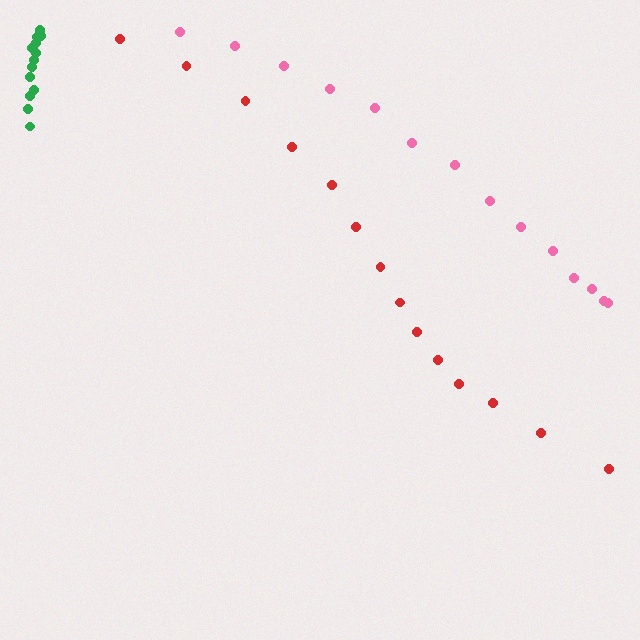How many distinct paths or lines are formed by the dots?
There are 3 distinct paths.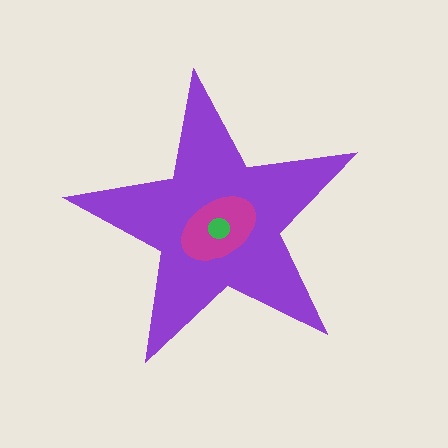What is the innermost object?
The green circle.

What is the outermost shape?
The purple star.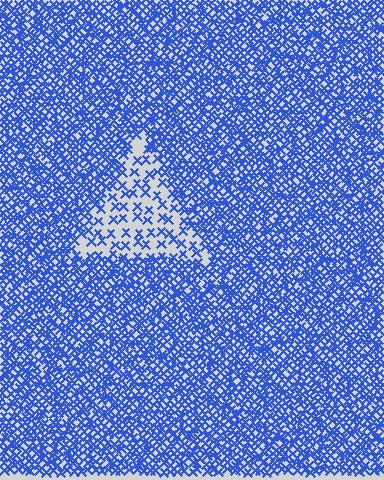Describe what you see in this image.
The image contains small blue elements arranged at two different densities. A triangle-shaped region is visible where the elements are less densely packed than the surrounding area.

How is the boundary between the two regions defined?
The boundary is defined by a change in element density (approximately 2.9x ratio). All elements are the same color, size, and shape.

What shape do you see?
I see a triangle.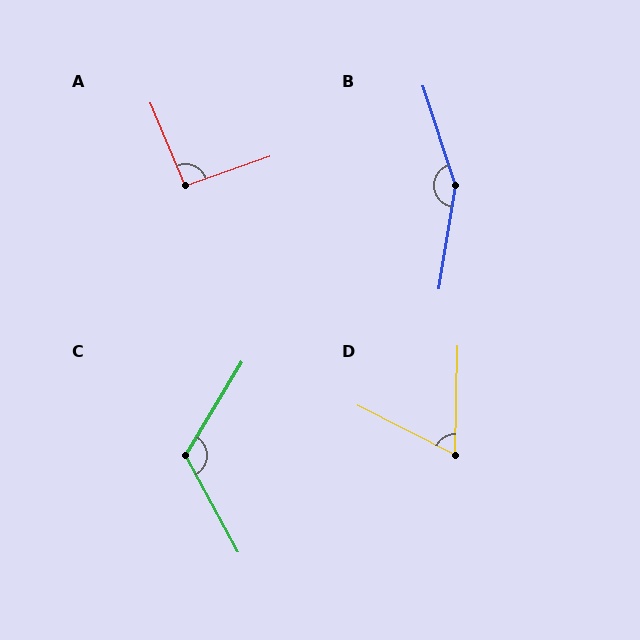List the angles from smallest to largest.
D (64°), A (93°), C (120°), B (153°).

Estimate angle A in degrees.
Approximately 93 degrees.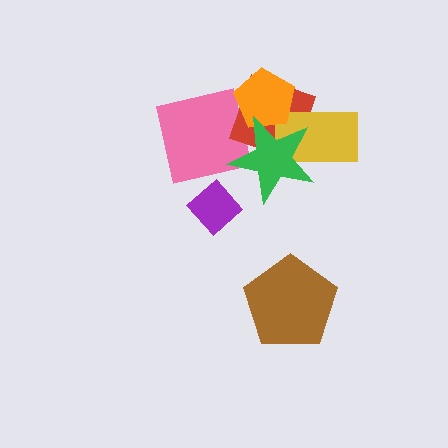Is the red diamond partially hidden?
Yes, it is partially covered by another shape.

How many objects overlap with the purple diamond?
0 objects overlap with the purple diamond.